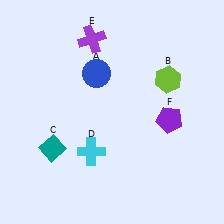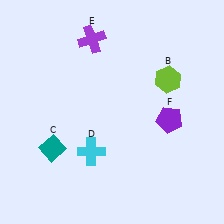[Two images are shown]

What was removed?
The blue circle (A) was removed in Image 2.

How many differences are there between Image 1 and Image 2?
There is 1 difference between the two images.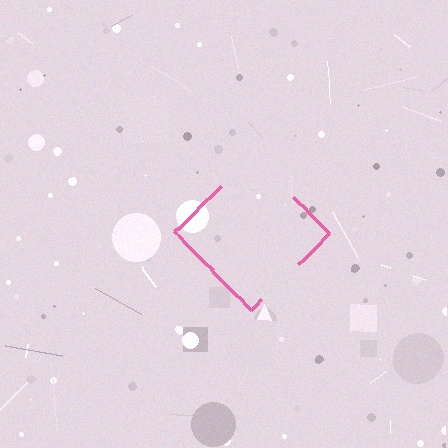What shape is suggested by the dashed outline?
The dashed outline suggests a diamond.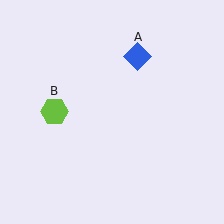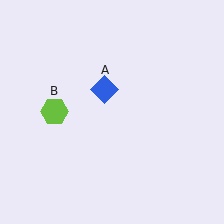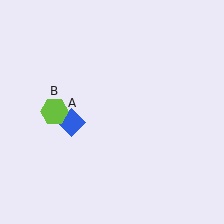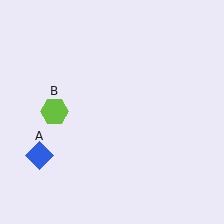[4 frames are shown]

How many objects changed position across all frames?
1 object changed position: blue diamond (object A).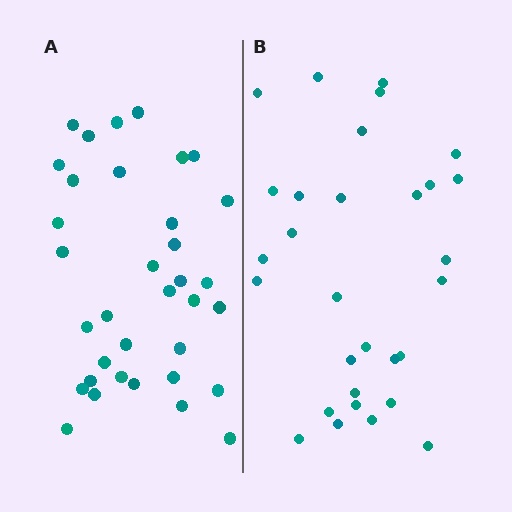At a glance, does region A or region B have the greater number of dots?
Region A (the left region) has more dots.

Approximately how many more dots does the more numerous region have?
Region A has about 5 more dots than region B.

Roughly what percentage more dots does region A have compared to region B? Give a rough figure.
About 15% more.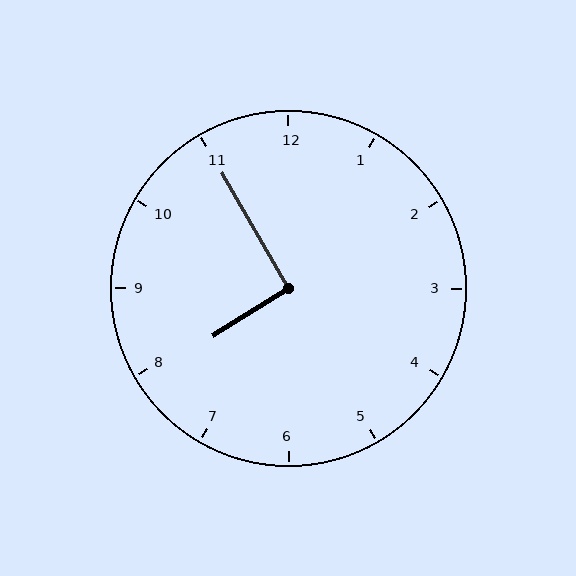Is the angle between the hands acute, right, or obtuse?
It is right.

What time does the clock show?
7:55.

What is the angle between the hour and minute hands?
Approximately 92 degrees.